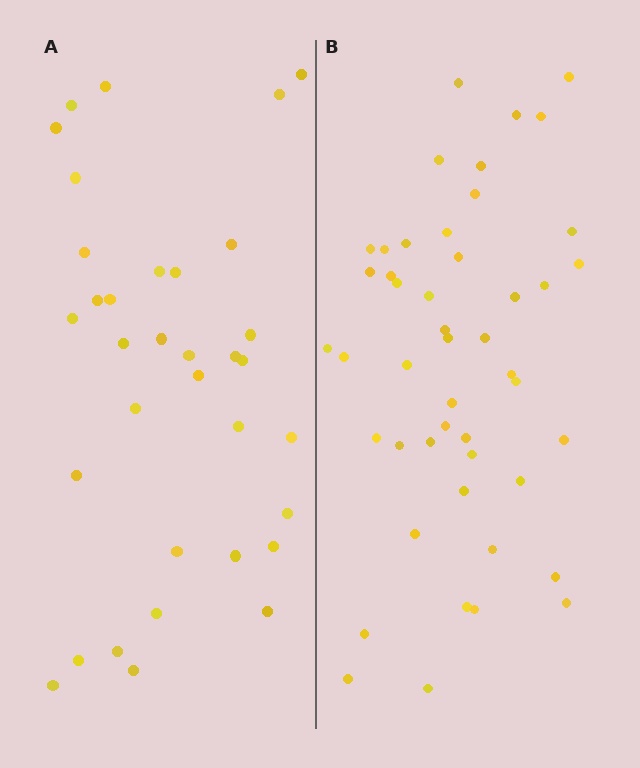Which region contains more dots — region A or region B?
Region B (the right region) has more dots.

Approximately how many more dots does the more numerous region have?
Region B has approximately 15 more dots than region A.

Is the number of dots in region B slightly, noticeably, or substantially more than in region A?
Region B has noticeably more, but not dramatically so. The ratio is roughly 1.4 to 1.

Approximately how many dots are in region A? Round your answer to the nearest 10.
About 30 dots. (The exact count is 34, which rounds to 30.)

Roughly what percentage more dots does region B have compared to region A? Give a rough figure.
About 40% more.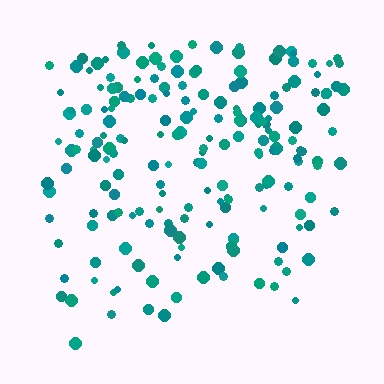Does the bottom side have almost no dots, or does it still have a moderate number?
Still a moderate number, just noticeably fewer than the top.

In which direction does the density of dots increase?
From bottom to top, with the top side densest.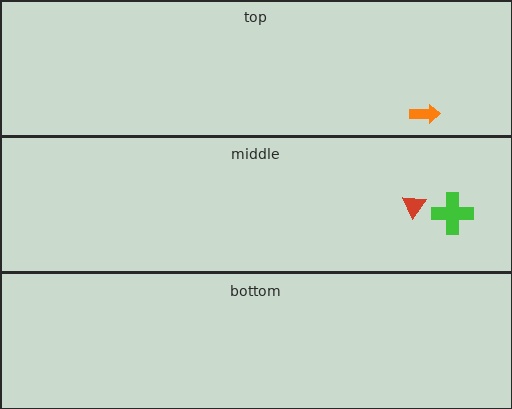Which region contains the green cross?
The middle region.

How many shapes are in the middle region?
2.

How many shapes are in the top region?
1.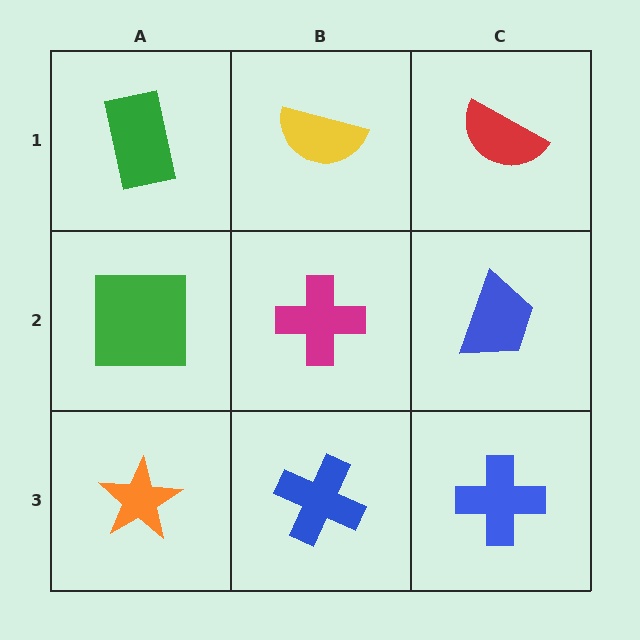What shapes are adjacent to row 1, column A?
A green square (row 2, column A), a yellow semicircle (row 1, column B).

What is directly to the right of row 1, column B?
A red semicircle.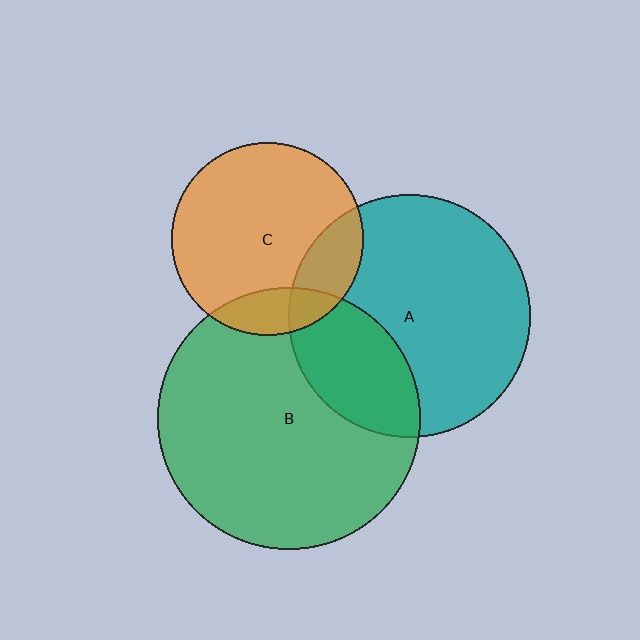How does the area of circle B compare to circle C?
Approximately 1.9 times.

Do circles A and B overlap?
Yes.